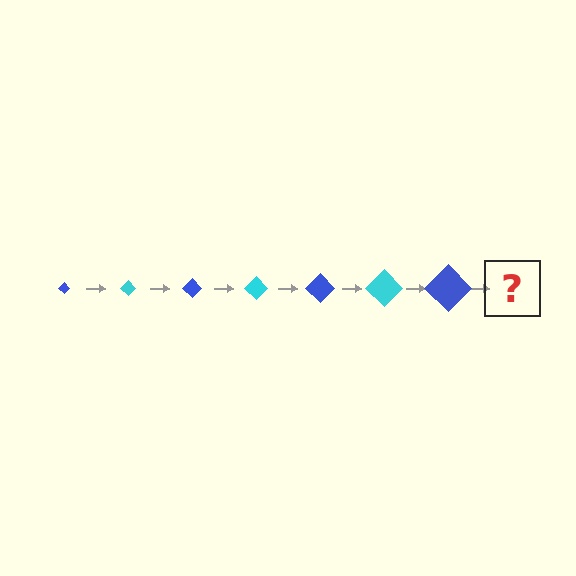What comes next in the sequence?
The next element should be a cyan diamond, larger than the previous one.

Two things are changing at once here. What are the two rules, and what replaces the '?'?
The two rules are that the diamond grows larger each step and the color cycles through blue and cyan. The '?' should be a cyan diamond, larger than the previous one.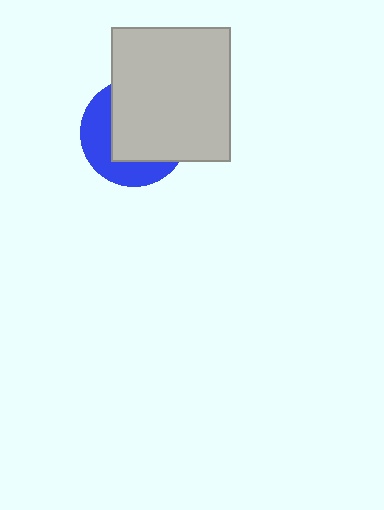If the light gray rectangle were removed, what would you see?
You would see the complete blue circle.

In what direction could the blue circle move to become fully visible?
The blue circle could move toward the lower-left. That would shift it out from behind the light gray rectangle entirely.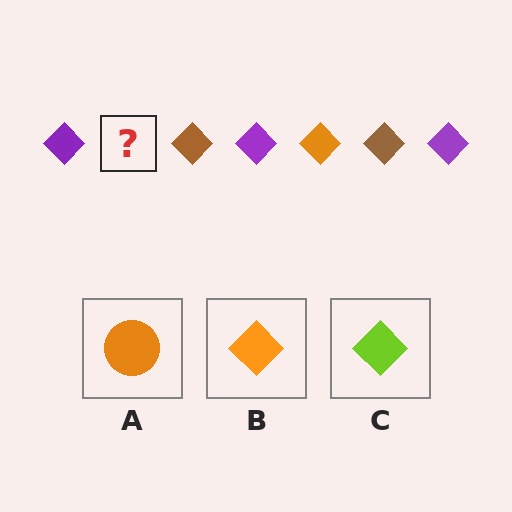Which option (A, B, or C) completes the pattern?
B.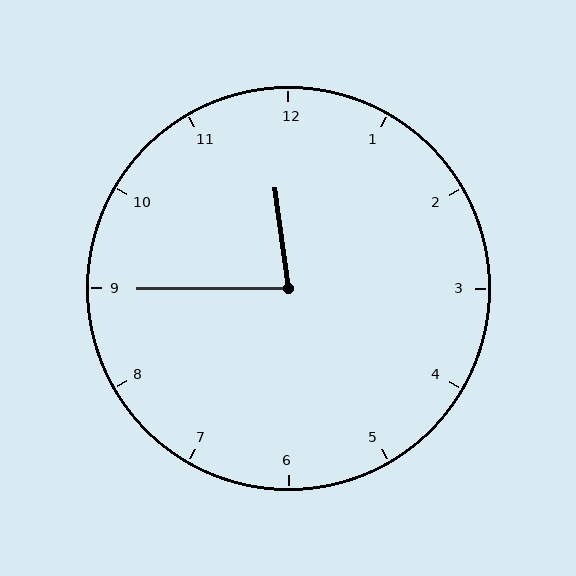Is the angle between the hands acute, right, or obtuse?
It is acute.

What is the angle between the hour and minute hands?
Approximately 82 degrees.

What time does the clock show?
11:45.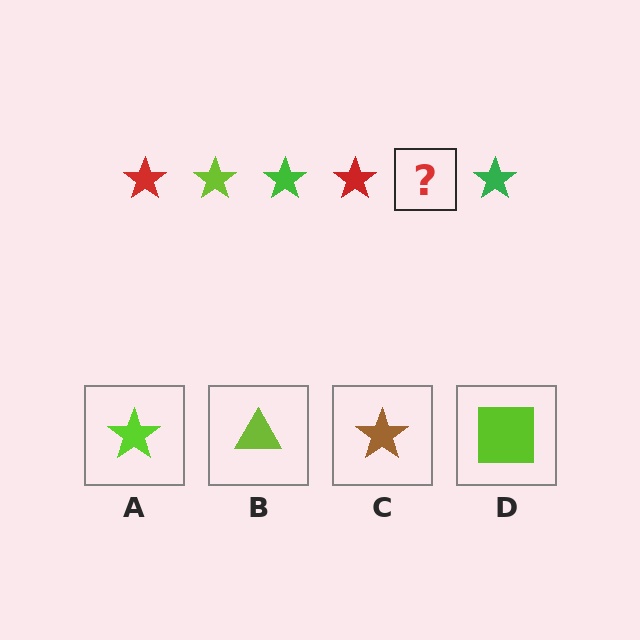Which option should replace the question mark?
Option A.